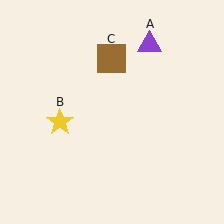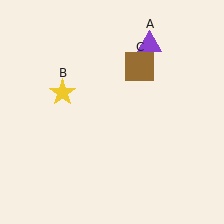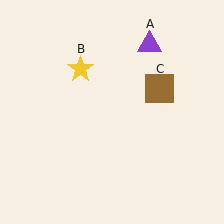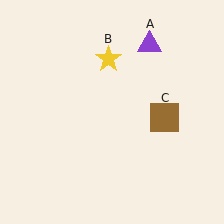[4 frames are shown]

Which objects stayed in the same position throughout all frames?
Purple triangle (object A) remained stationary.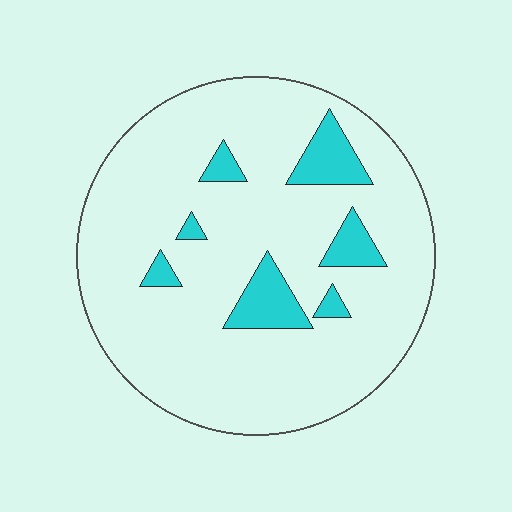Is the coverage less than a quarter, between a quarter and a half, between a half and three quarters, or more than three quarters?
Less than a quarter.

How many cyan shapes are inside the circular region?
7.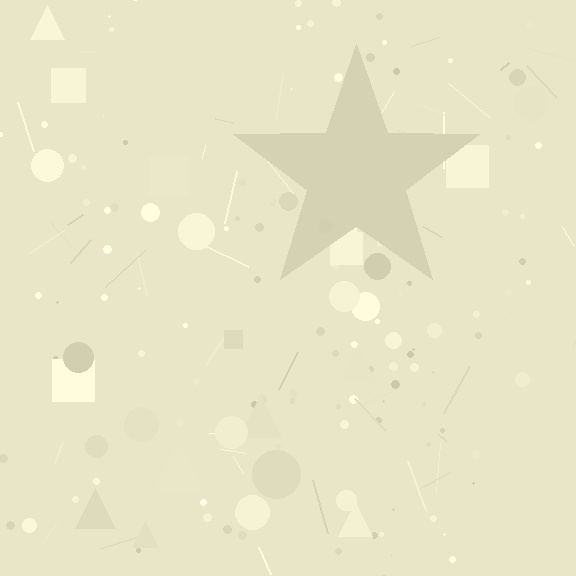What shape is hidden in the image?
A star is hidden in the image.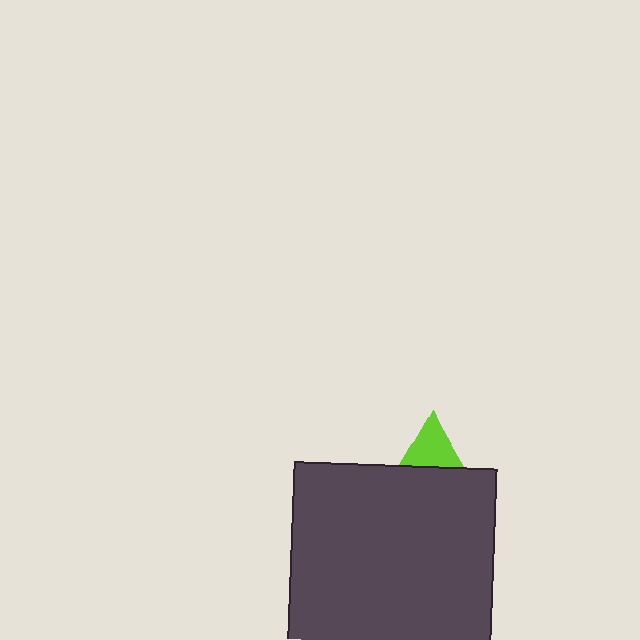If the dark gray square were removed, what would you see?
You would see the complete lime triangle.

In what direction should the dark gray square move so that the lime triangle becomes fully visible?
The dark gray square should move down. That is the shortest direction to clear the overlap and leave the lime triangle fully visible.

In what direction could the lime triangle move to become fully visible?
The lime triangle could move up. That would shift it out from behind the dark gray square entirely.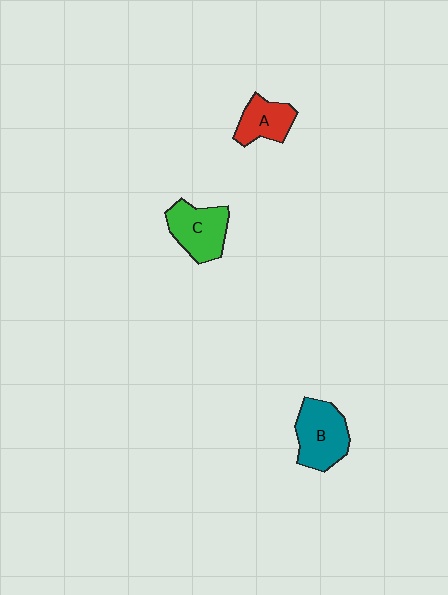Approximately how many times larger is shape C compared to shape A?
Approximately 1.3 times.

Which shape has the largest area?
Shape B (teal).